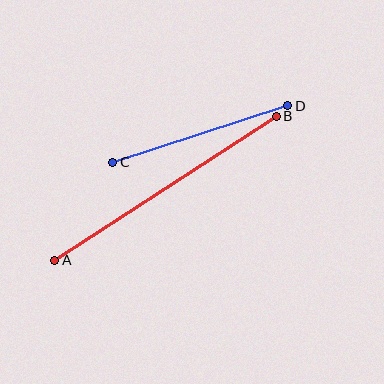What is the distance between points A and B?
The distance is approximately 264 pixels.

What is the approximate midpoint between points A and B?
The midpoint is at approximately (165, 188) pixels.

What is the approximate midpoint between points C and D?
The midpoint is at approximately (200, 134) pixels.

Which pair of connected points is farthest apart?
Points A and B are farthest apart.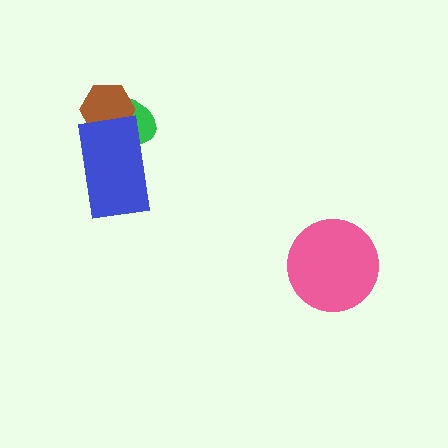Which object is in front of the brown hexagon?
The blue rectangle is in front of the brown hexagon.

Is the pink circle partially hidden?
No, no other shape covers it.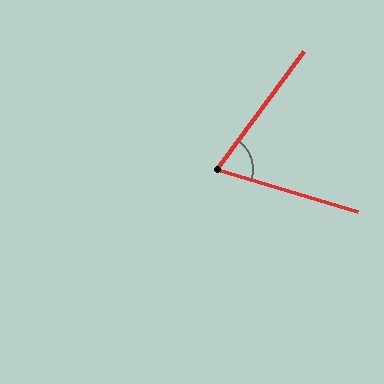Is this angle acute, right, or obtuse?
It is acute.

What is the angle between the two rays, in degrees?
Approximately 70 degrees.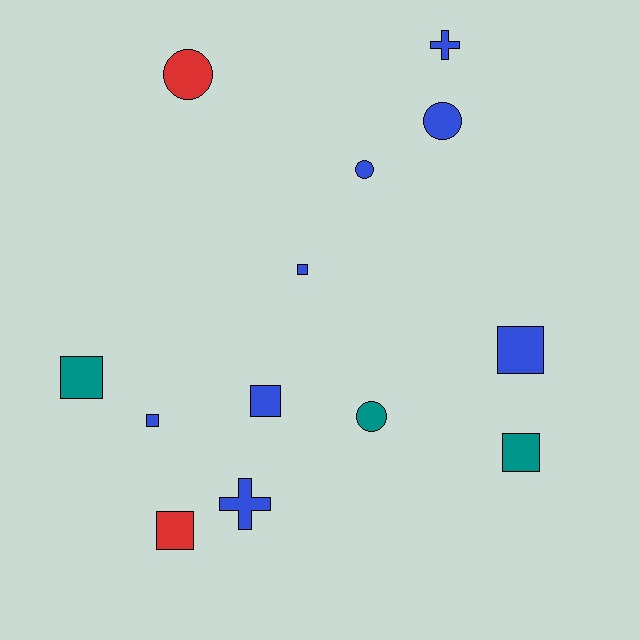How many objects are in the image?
There are 13 objects.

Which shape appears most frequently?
Square, with 7 objects.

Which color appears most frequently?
Blue, with 8 objects.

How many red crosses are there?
There are no red crosses.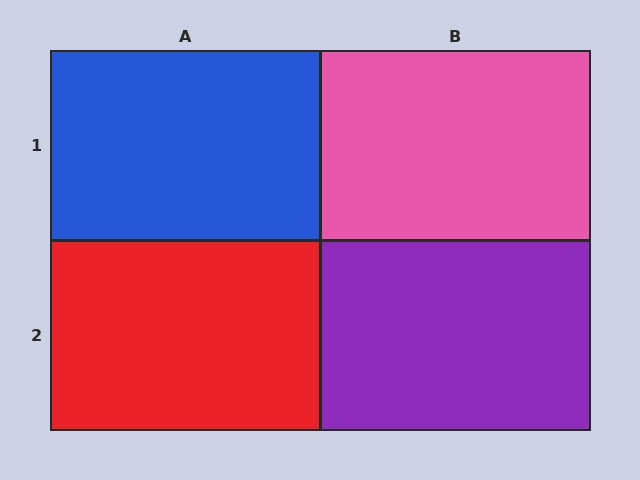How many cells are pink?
1 cell is pink.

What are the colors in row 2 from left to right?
Red, purple.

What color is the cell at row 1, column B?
Pink.